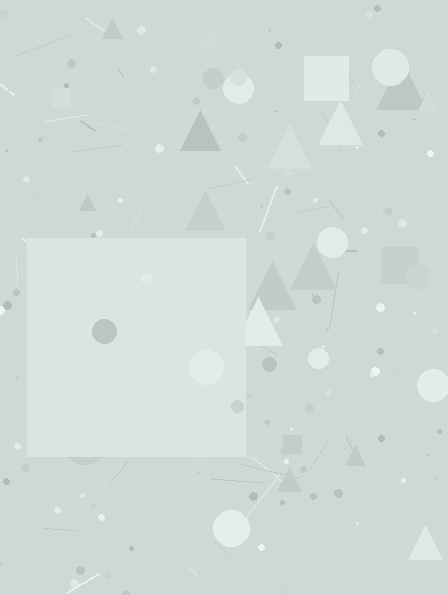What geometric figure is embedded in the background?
A square is embedded in the background.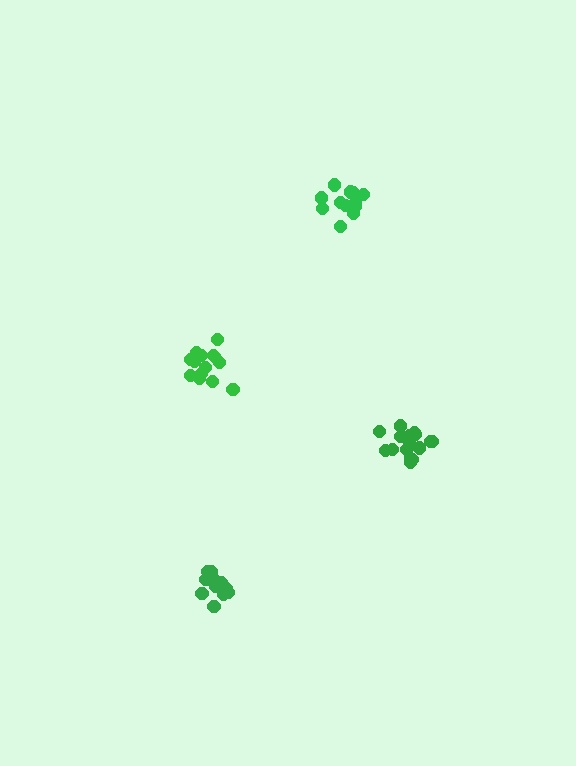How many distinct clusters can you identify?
There are 4 distinct clusters.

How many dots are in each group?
Group 1: 16 dots, Group 2: 12 dots, Group 3: 12 dots, Group 4: 14 dots (54 total).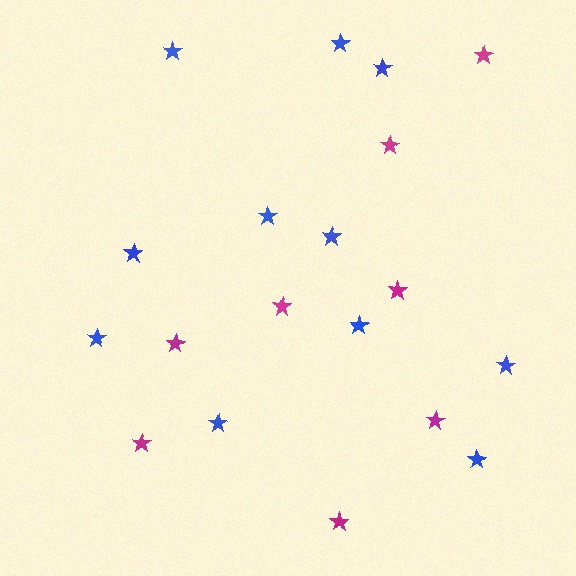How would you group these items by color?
There are 2 groups: one group of magenta stars (8) and one group of blue stars (11).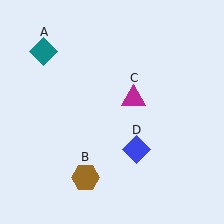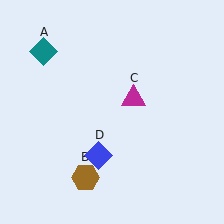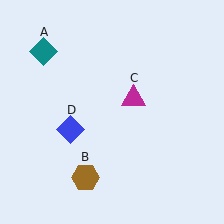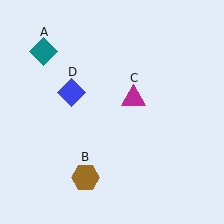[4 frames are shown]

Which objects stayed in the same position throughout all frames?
Teal diamond (object A) and brown hexagon (object B) and magenta triangle (object C) remained stationary.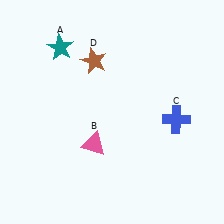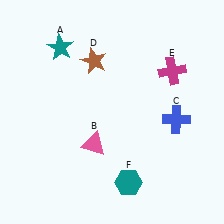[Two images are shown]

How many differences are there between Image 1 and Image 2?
There are 2 differences between the two images.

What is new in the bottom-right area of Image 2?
A teal hexagon (F) was added in the bottom-right area of Image 2.